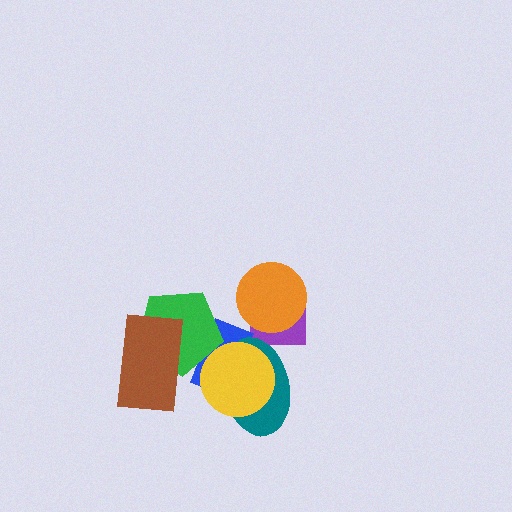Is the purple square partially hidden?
Yes, it is partially covered by another shape.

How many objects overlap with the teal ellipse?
2 objects overlap with the teal ellipse.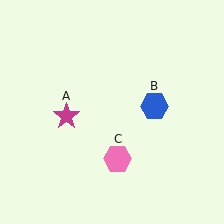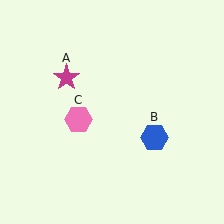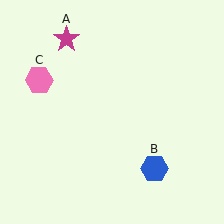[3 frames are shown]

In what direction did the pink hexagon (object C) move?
The pink hexagon (object C) moved up and to the left.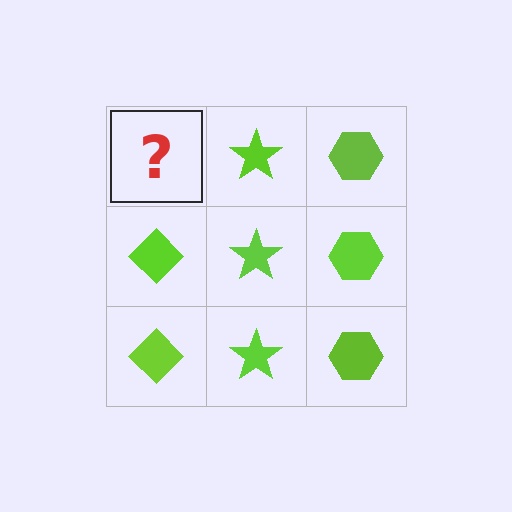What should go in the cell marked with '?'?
The missing cell should contain a lime diamond.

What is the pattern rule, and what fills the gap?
The rule is that each column has a consistent shape. The gap should be filled with a lime diamond.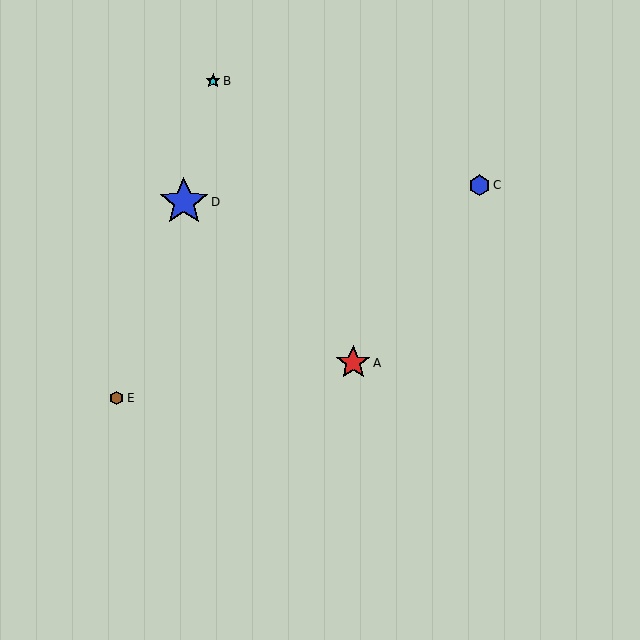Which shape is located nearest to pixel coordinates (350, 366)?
The red star (labeled A) at (353, 363) is nearest to that location.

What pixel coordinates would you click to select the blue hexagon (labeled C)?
Click at (480, 185) to select the blue hexagon C.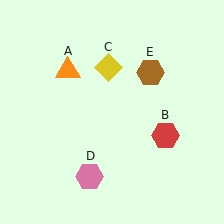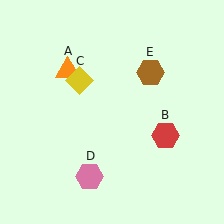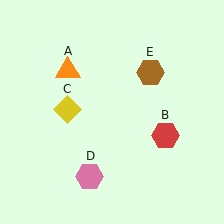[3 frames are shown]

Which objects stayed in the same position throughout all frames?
Orange triangle (object A) and red hexagon (object B) and pink hexagon (object D) and brown hexagon (object E) remained stationary.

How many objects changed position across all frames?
1 object changed position: yellow diamond (object C).